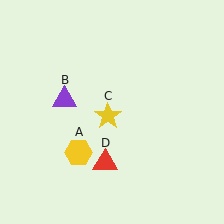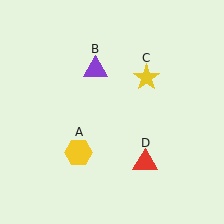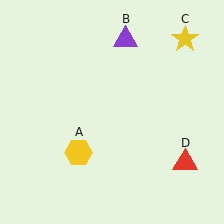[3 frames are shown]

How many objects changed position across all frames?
3 objects changed position: purple triangle (object B), yellow star (object C), red triangle (object D).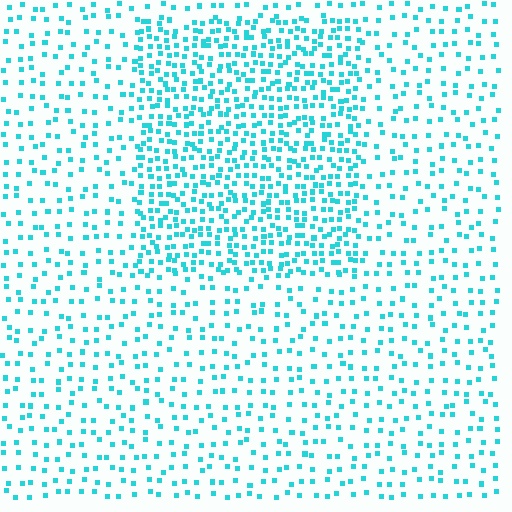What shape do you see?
I see a rectangle.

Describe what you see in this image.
The image contains small cyan elements arranged at two different densities. A rectangle-shaped region is visible where the elements are more densely packed than the surrounding area.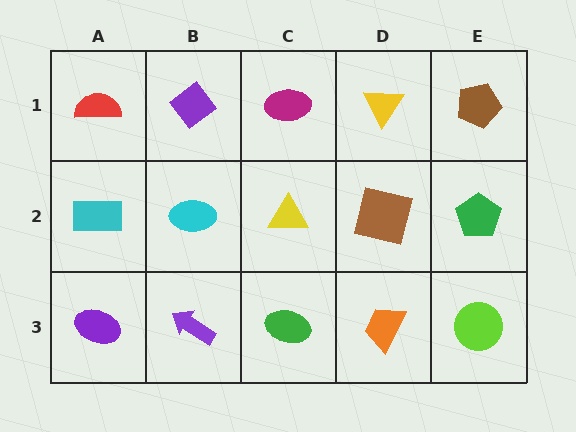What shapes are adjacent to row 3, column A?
A cyan rectangle (row 2, column A), a purple arrow (row 3, column B).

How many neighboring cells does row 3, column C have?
3.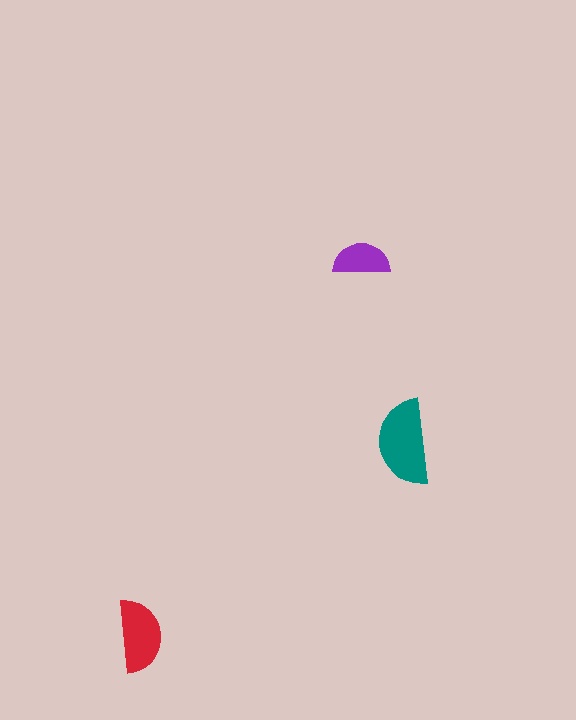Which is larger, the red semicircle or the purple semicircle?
The red one.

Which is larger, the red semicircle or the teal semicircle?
The teal one.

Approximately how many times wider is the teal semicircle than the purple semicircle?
About 1.5 times wider.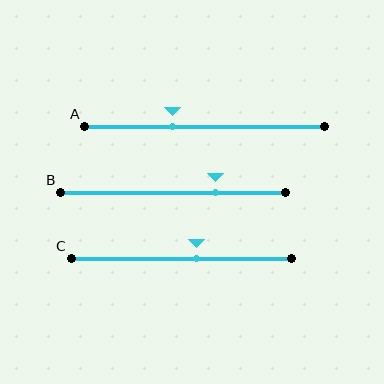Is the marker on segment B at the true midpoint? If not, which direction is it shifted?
No, the marker on segment B is shifted to the right by about 19% of the segment length.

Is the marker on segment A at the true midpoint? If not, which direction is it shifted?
No, the marker on segment A is shifted to the left by about 13% of the segment length.